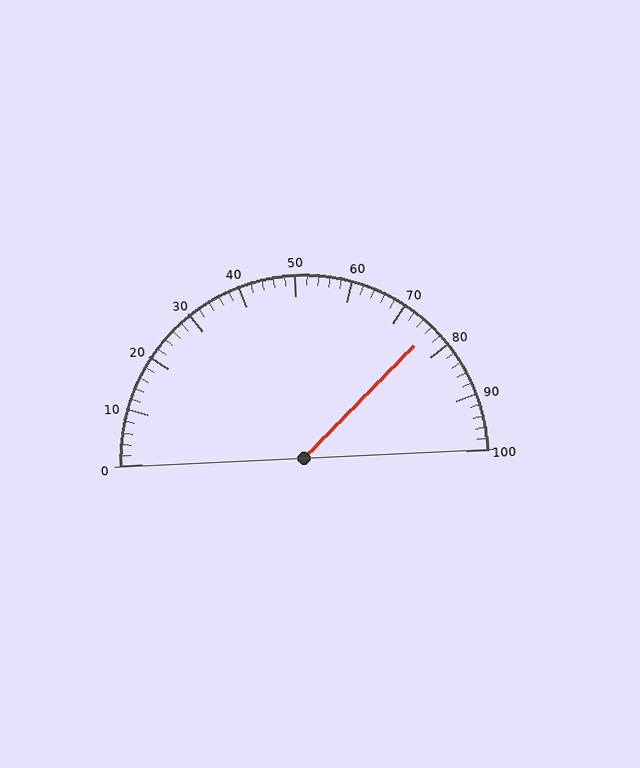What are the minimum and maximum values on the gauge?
The gauge ranges from 0 to 100.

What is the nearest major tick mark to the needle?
The nearest major tick mark is 80.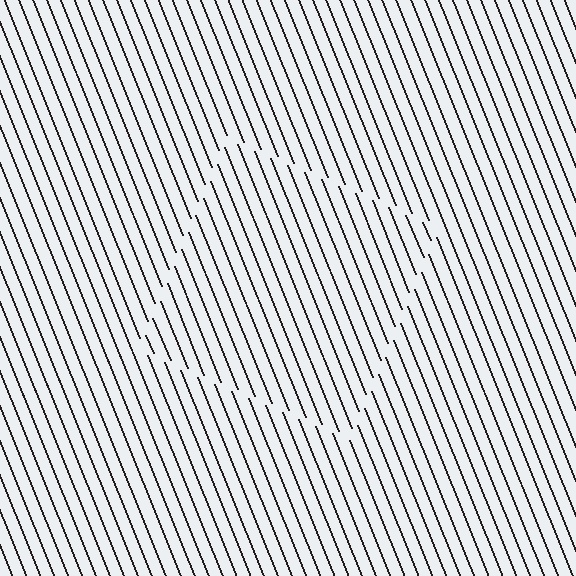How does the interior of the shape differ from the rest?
The interior of the shape contains the same grating, shifted by half a period — the contour is defined by the phase discontinuity where line-ends from the inner and outer gratings abut.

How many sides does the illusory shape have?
4 sides — the line-ends trace a square.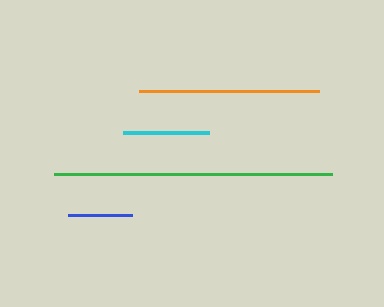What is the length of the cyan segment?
The cyan segment is approximately 86 pixels long.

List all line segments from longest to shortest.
From longest to shortest: green, orange, cyan, blue.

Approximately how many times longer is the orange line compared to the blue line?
The orange line is approximately 2.8 times the length of the blue line.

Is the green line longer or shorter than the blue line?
The green line is longer than the blue line.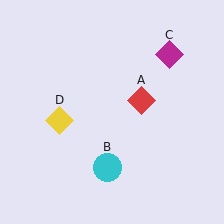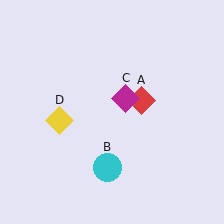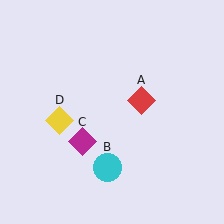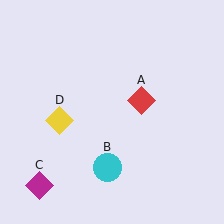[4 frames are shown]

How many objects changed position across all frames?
1 object changed position: magenta diamond (object C).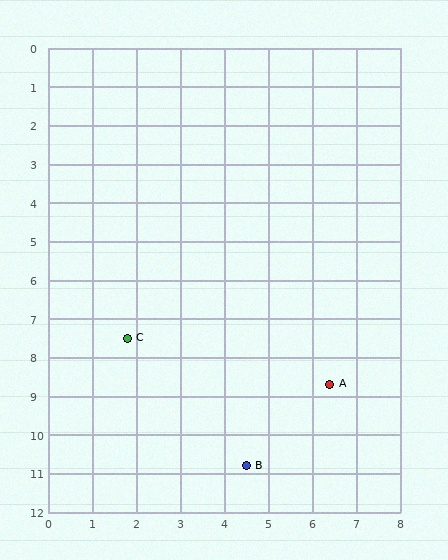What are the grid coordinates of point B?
Point B is at approximately (4.5, 10.8).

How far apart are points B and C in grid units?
Points B and C are about 4.3 grid units apart.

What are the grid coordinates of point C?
Point C is at approximately (1.8, 7.5).